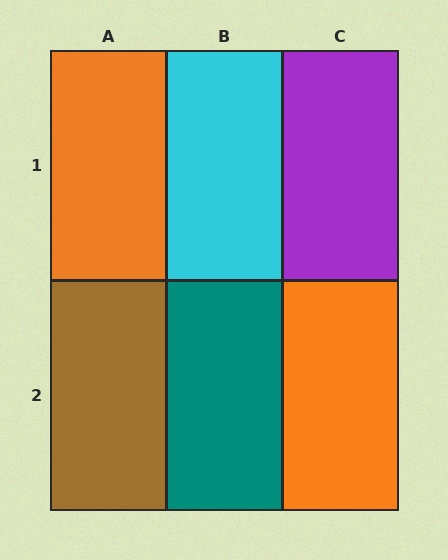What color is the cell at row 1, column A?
Orange.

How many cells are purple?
1 cell is purple.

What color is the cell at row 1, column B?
Cyan.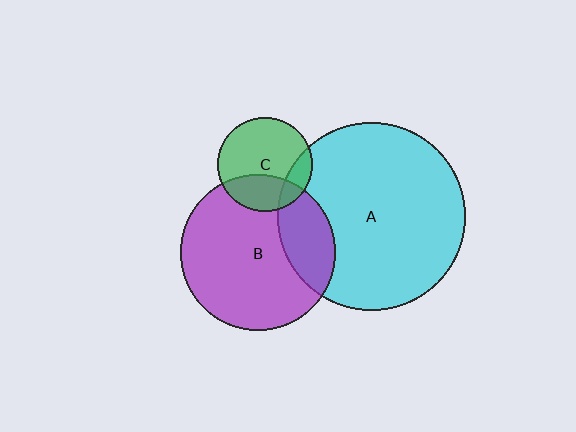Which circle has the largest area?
Circle A (cyan).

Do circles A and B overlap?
Yes.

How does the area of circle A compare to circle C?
Approximately 4.0 times.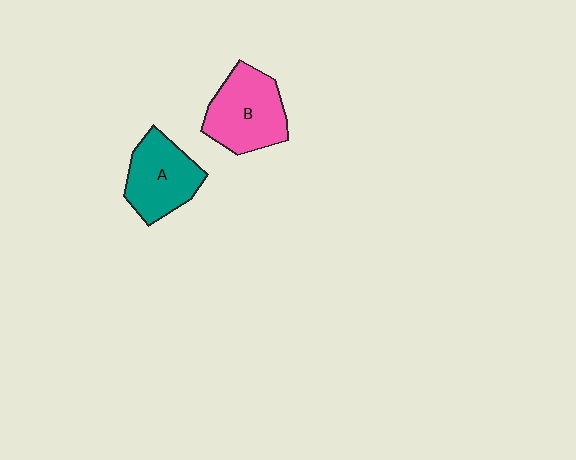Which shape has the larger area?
Shape B (pink).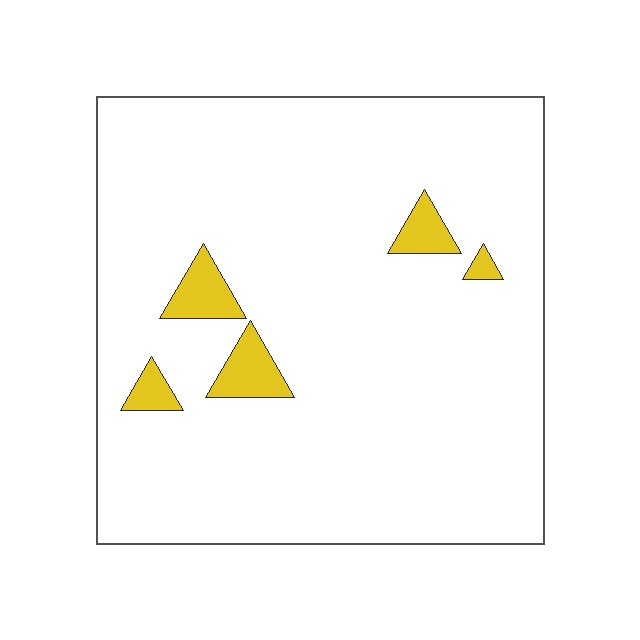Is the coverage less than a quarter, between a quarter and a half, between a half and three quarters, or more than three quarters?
Less than a quarter.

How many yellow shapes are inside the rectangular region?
5.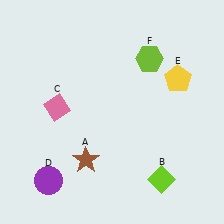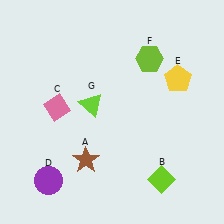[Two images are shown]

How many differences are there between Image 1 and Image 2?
There is 1 difference between the two images.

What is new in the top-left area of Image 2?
A lime triangle (G) was added in the top-left area of Image 2.